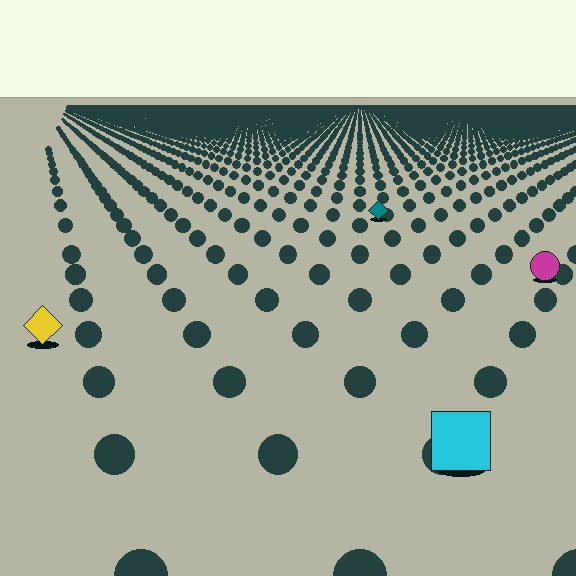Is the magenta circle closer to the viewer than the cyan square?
No. The cyan square is closer — you can tell from the texture gradient: the ground texture is coarser near it.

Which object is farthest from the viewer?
The teal diamond is farthest from the viewer. It appears smaller and the ground texture around it is denser.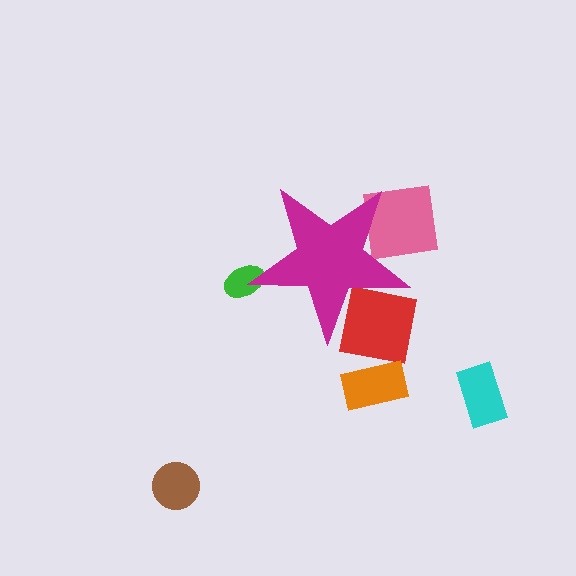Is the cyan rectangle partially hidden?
No, the cyan rectangle is fully visible.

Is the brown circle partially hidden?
No, the brown circle is fully visible.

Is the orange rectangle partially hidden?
No, the orange rectangle is fully visible.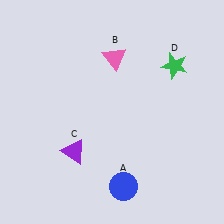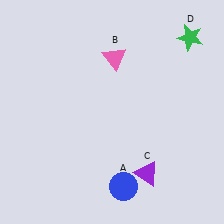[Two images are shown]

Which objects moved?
The objects that moved are: the purple triangle (C), the green star (D).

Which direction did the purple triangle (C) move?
The purple triangle (C) moved right.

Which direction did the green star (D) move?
The green star (D) moved up.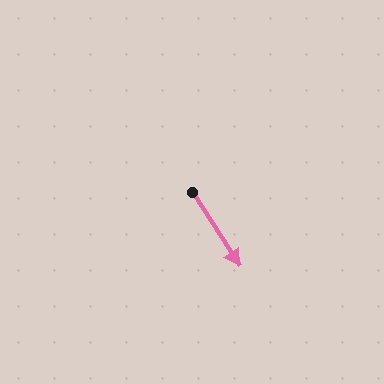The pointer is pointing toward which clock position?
Roughly 5 o'clock.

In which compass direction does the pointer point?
Southeast.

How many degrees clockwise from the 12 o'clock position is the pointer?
Approximately 147 degrees.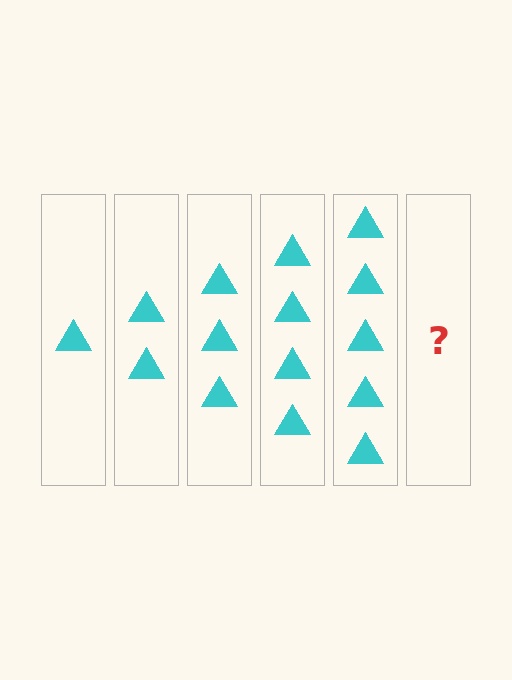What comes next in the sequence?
The next element should be 6 triangles.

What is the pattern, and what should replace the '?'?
The pattern is that each step adds one more triangle. The '?' should be 6 triangles.